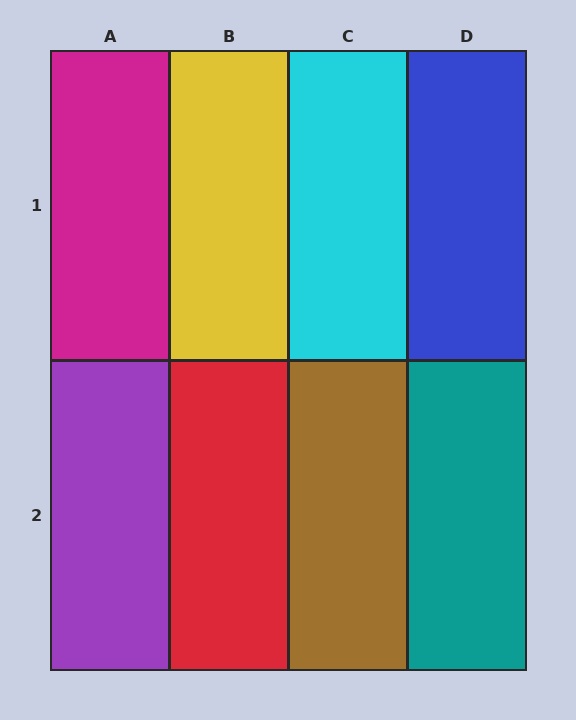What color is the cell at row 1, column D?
Blue.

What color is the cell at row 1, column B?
Yellow.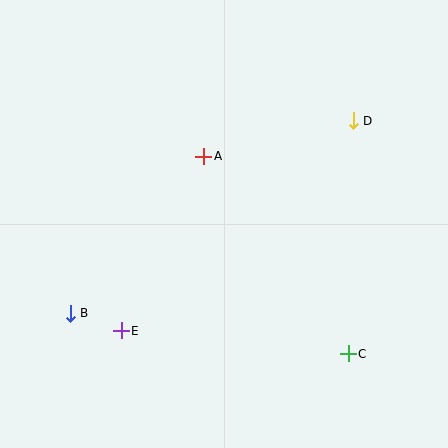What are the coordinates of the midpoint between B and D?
The midpoint between B and D is at (212, 217).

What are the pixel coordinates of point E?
Point E is at (121, 331).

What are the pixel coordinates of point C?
Point C is at (348, 354).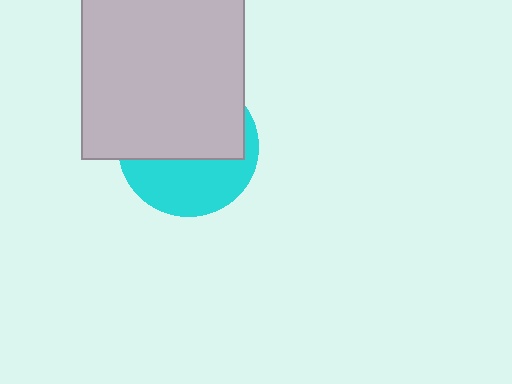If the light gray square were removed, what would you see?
You would see the complete cyan circle.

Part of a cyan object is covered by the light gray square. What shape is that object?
It is a circle.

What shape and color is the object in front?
The object in front is a light gray square.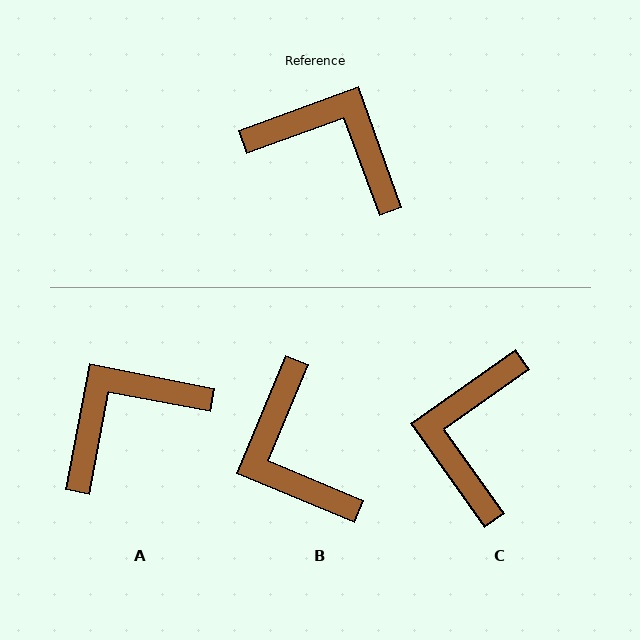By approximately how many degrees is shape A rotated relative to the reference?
Approximately 59 degrees counter-clockwise.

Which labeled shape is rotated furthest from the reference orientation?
B, about 137 degrees away.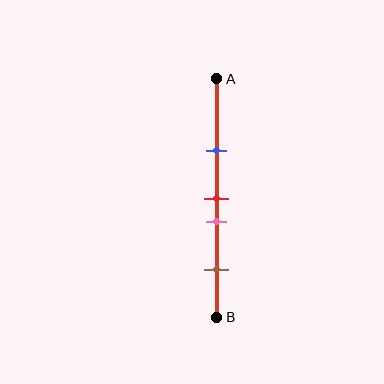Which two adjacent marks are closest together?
The red and pink marks are the closest adjacent pair.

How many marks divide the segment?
There are 4 marks dividing the segment.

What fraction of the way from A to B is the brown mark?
The brown mark is approximately 80% (0.8) of the way from A to B.